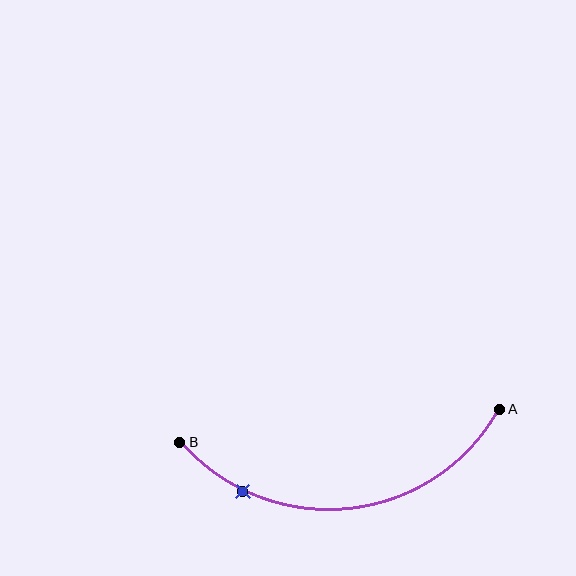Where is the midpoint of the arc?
The arc midpoint is the point on the curve farthest from the straight line joining A and B. It sits below that line.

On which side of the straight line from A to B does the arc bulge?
The arc bulges below the straight line connecting A and B.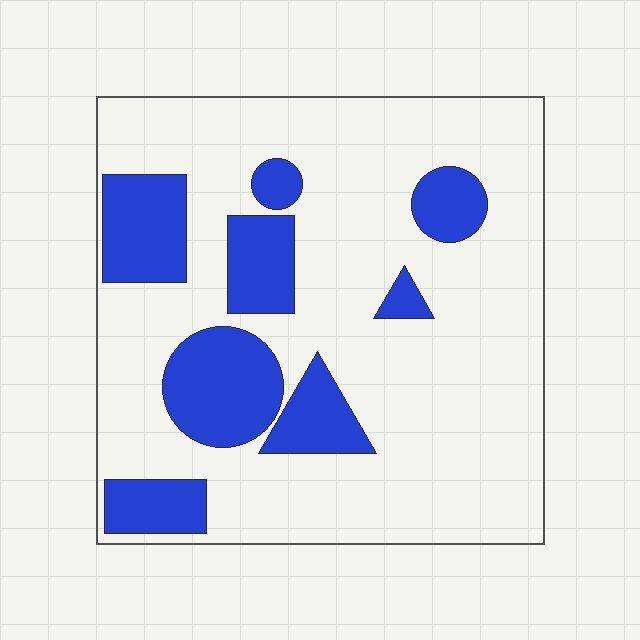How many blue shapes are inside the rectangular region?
8.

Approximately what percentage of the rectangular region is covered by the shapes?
Approximately 25%.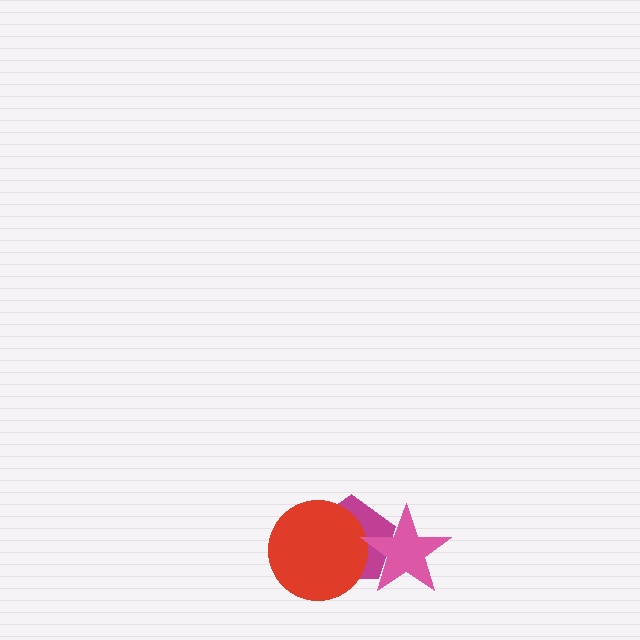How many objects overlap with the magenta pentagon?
2 objects overlap with the magenta pentagon.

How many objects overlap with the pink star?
2 objects overlap with the pink star.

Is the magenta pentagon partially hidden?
Yes, it is partially covered by another shape.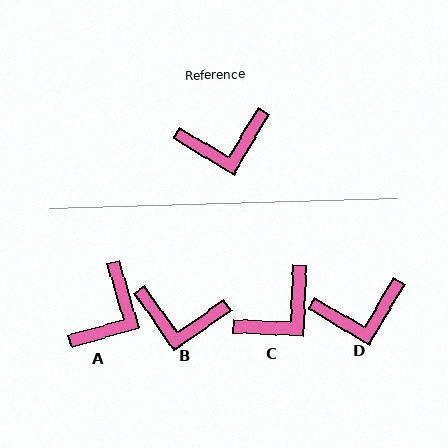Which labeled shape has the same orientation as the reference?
D.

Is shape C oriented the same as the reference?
No, it is off by about 28 degrees.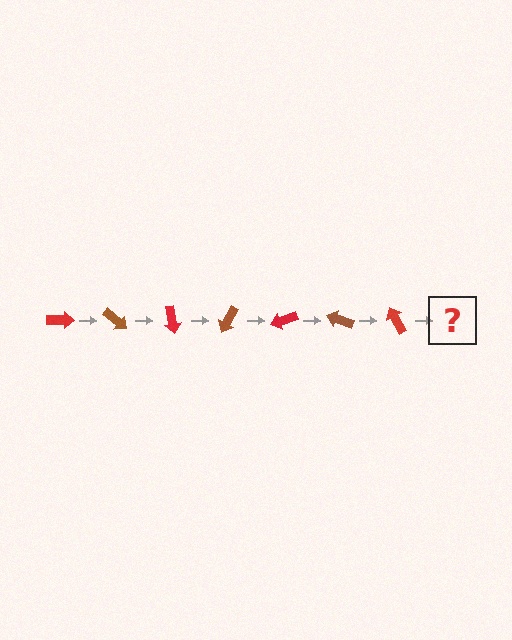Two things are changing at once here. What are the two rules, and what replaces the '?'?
The two rules are that it rotates 40 degrees each step and the color cycles through red and brown. The '?' should be a brown arrow, rotated 280 degrees from the start.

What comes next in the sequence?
The next element should be a brown arrow, rotated 280 degrees from the start.